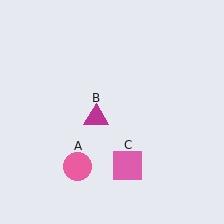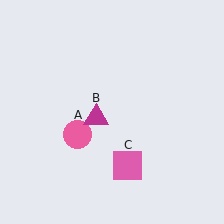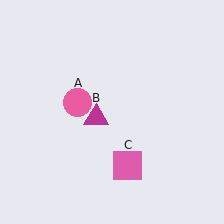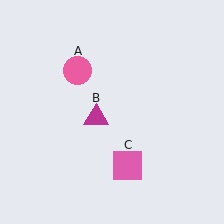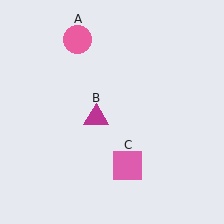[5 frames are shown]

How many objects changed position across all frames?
1 object changed position: pink circle (object A).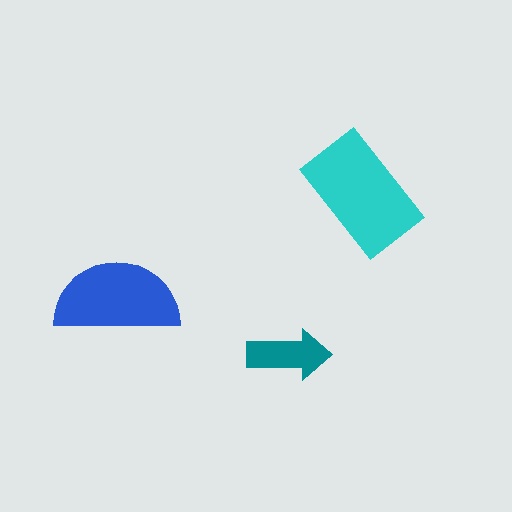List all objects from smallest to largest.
The teal arrow, the blue semicircle, the cyan rectangle.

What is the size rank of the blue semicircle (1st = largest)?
2nd.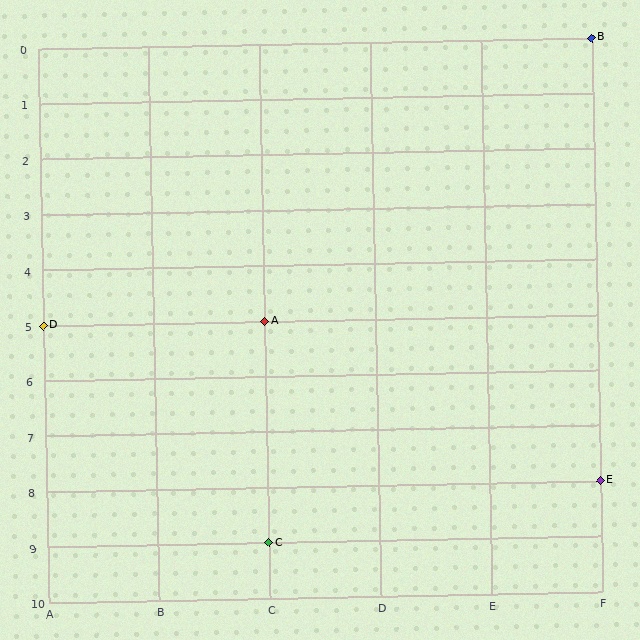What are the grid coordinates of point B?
Point B is at grid coordinates (F, 0).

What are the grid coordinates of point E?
Point E is at grid coordinates (F, 8).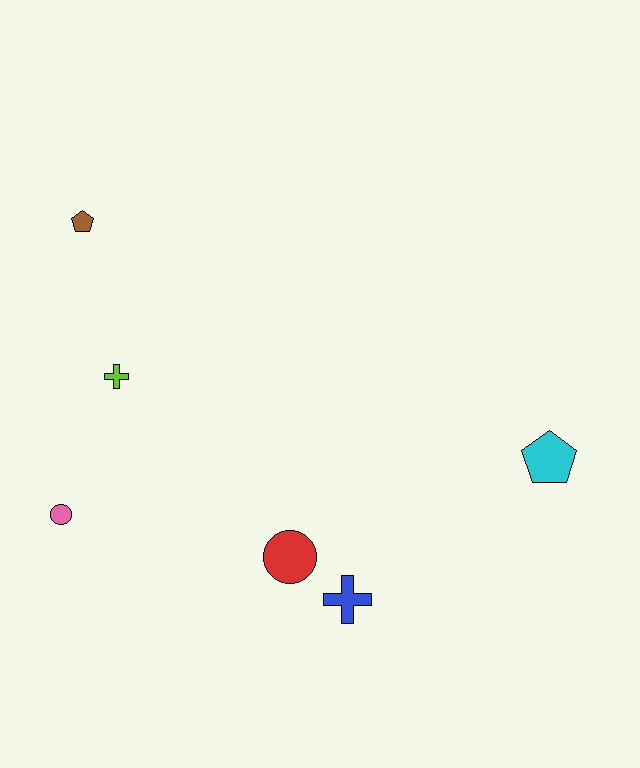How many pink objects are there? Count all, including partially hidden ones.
There is 1 pink object.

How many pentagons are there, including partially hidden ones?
There are 2 pentagons.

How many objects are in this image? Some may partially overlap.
There are 6 objects.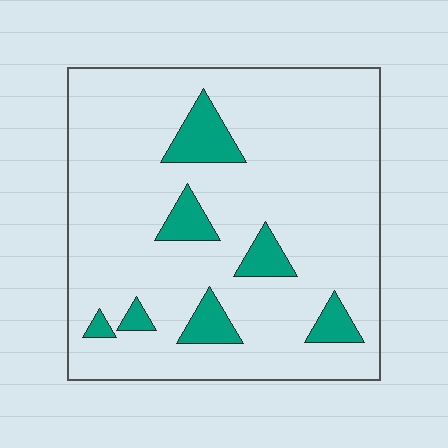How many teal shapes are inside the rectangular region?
7.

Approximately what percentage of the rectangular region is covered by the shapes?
Approximately 10%.